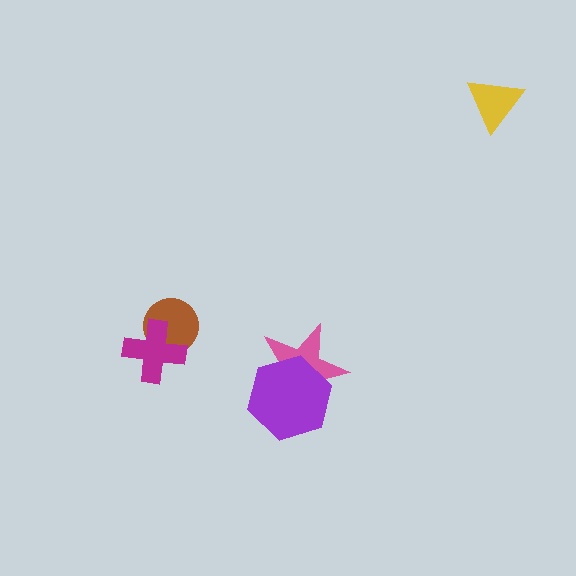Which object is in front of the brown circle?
The magenta cross is in front of the brown circle.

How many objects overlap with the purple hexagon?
1 object overlaps with the purple hexagon.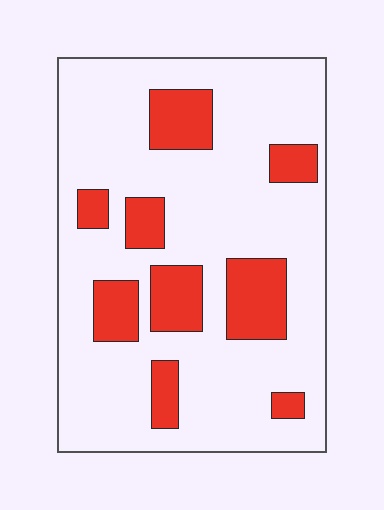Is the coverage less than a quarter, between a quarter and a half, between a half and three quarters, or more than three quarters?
Less than a quarter.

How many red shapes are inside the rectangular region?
9.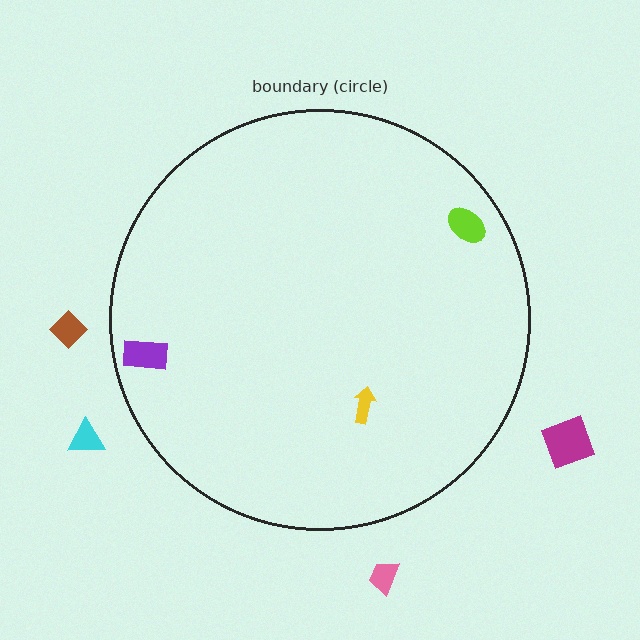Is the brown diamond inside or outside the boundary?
Outside.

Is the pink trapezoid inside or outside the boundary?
Outside.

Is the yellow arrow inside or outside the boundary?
Inside.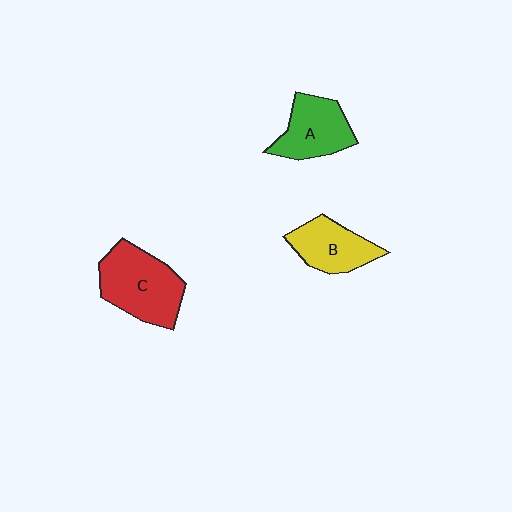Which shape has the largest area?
Shape C (red).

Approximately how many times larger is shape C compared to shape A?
Approximately 1.3 times.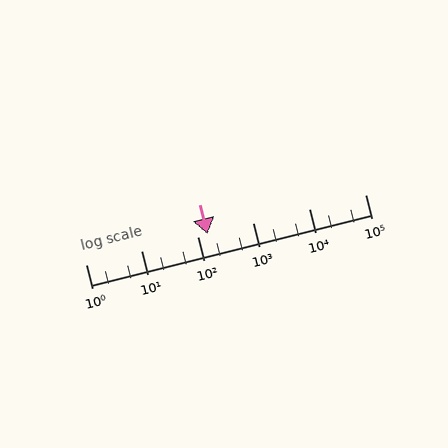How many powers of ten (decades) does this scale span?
The scale spans 5 decades, from 1 to 100000.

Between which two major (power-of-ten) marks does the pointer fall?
The pointer is between 100 and 1000.